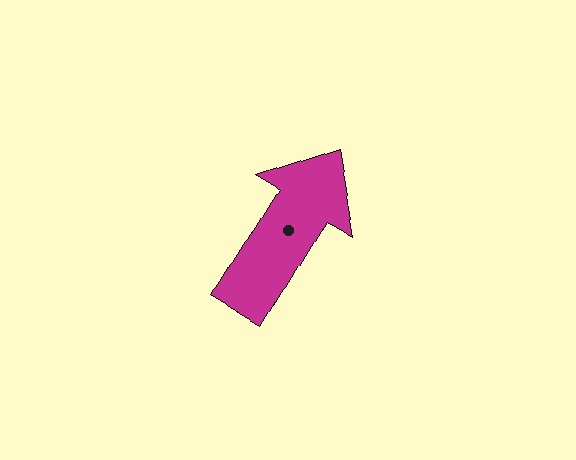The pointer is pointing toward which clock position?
Roughly 1 o'clock.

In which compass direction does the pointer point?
Northeast.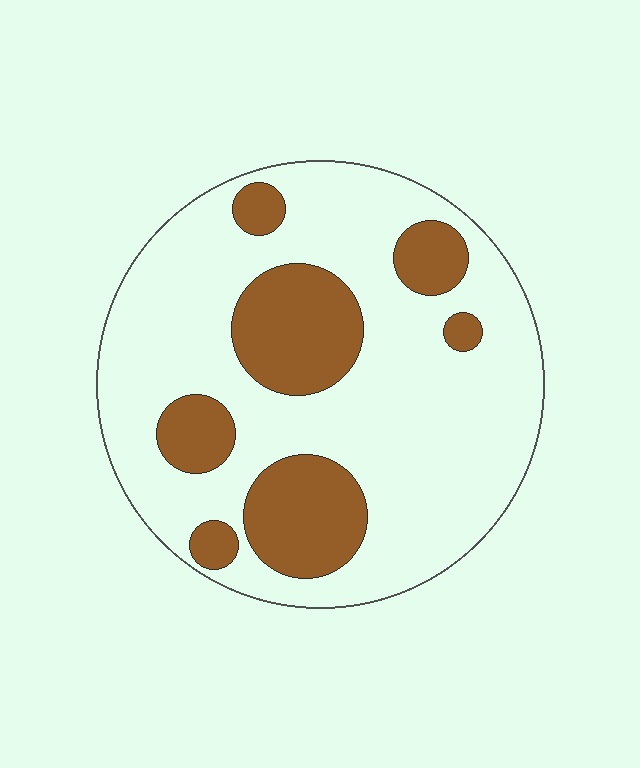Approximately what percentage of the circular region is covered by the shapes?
Approximately 25%.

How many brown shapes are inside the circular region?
7.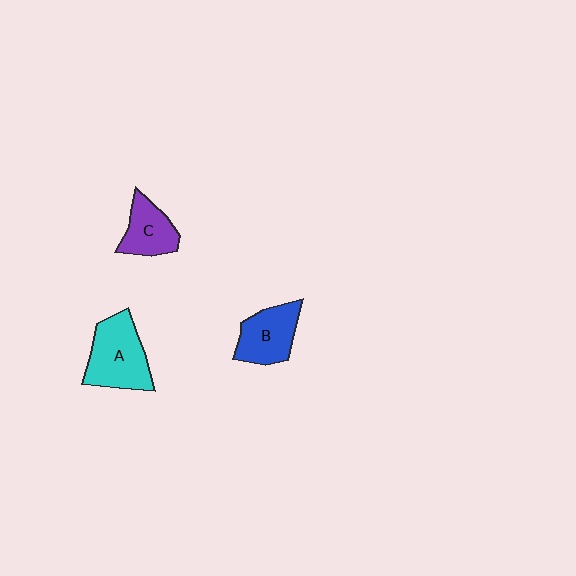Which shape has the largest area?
Shape A (cyan).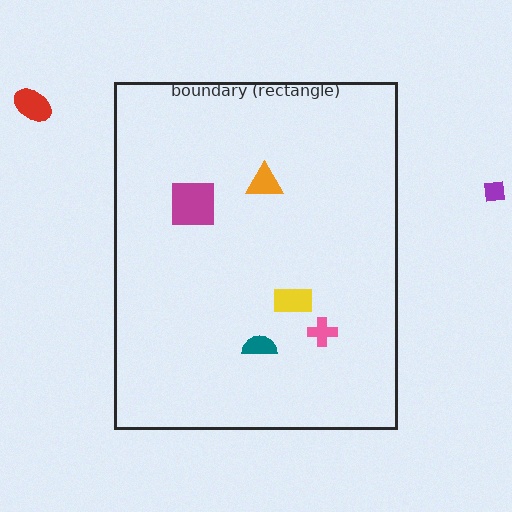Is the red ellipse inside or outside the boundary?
Outside.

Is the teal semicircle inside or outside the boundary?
Inside.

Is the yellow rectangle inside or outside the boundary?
Inside.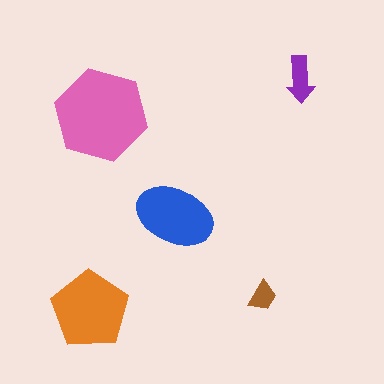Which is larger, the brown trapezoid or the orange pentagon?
The orange pentagon.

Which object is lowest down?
The orange pentagon is bottommost.